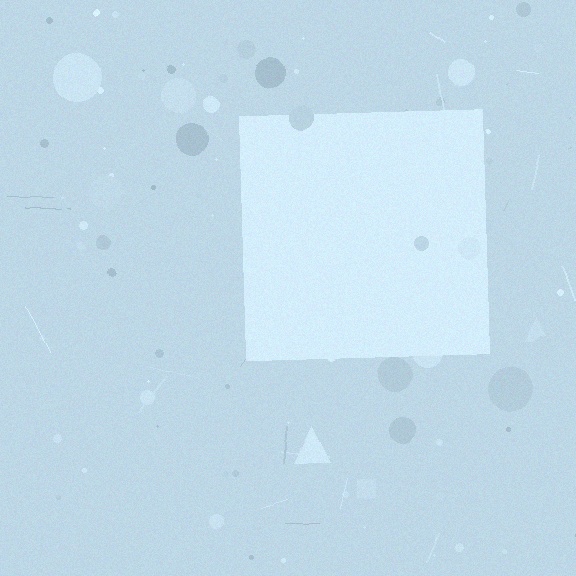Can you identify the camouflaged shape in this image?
The camouflaged shape is a square.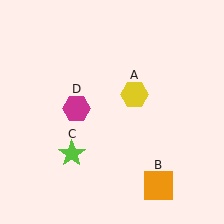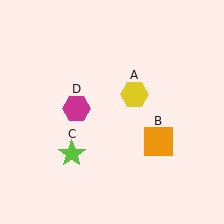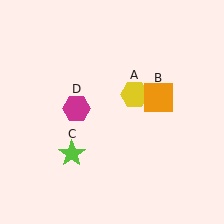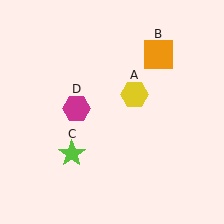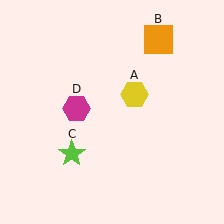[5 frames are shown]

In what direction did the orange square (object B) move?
The orange square (object B) moved up.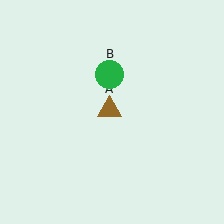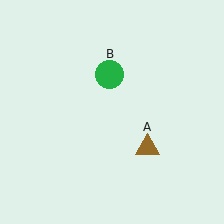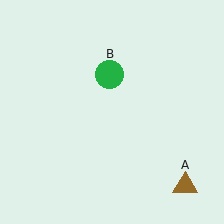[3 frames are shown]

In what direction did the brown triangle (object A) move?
The brown triangle (object A) moved down and to the right.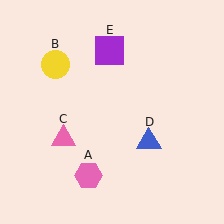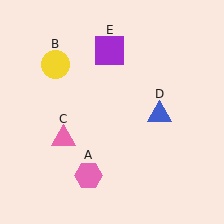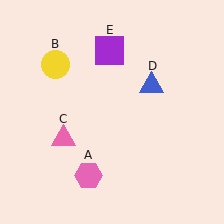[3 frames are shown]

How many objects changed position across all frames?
1 object changed position: blue triangle (object D).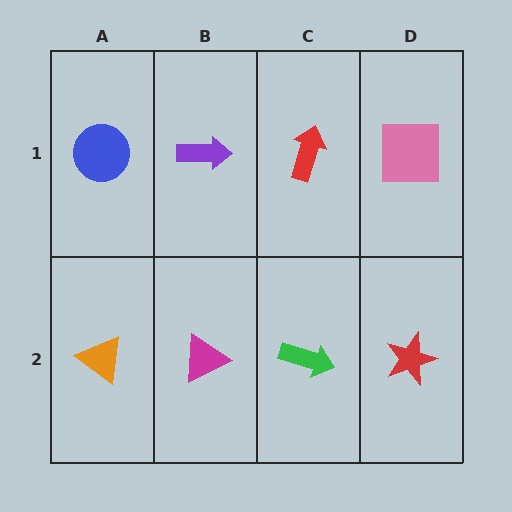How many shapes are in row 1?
4 shapes.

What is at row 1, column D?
A pink square.